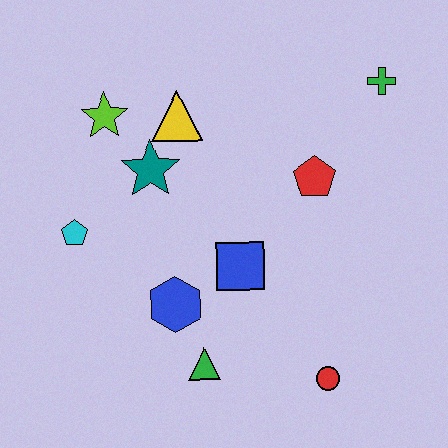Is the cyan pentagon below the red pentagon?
Yes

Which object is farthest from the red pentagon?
The cyan pentagon is farthest from the red pentagon.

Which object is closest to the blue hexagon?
The green triangle is closest to the blue hexagon.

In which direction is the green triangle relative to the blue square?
The green triangle is below the blue square.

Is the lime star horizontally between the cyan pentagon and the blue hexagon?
Yes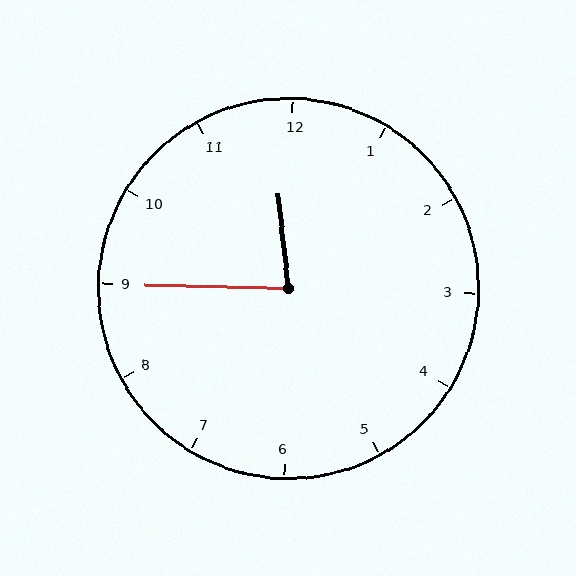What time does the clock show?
11:45.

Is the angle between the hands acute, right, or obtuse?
It is acute.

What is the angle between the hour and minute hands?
Approximately 82 degrees.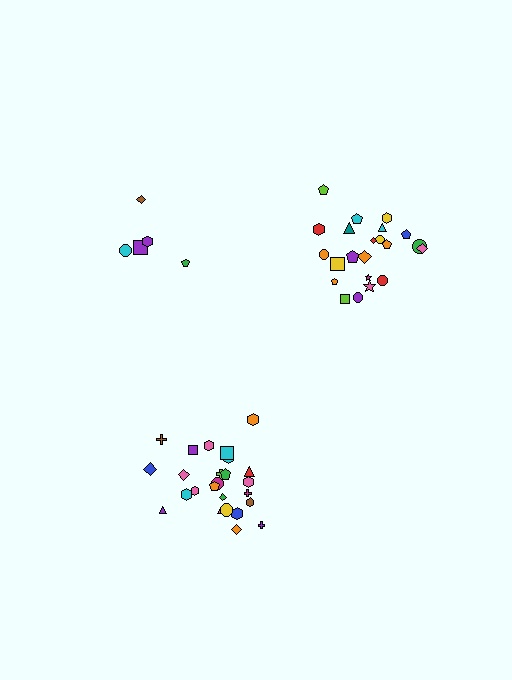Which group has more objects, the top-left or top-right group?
The top-right group.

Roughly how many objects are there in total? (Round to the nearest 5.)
Roughly 50 objects in total.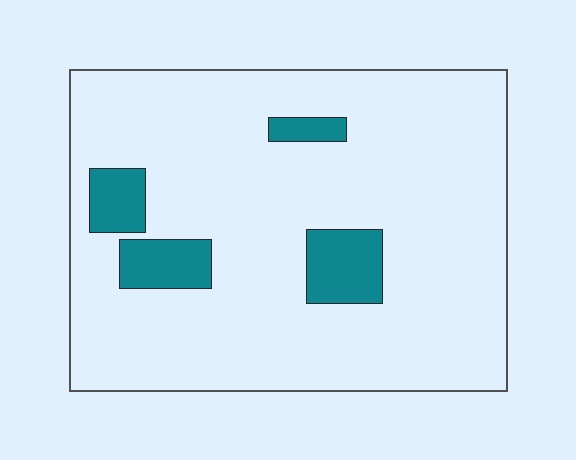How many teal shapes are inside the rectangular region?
4.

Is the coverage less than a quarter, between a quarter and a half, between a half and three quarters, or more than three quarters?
Less than a quarter.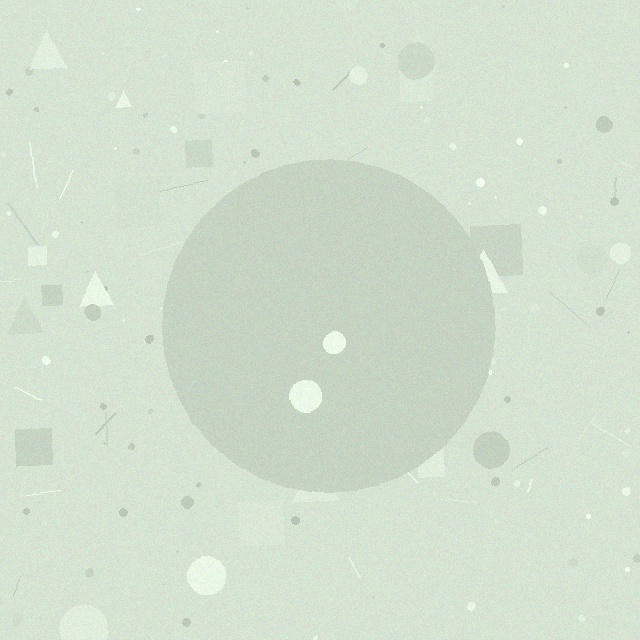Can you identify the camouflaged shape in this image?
The camouflaged shape is a circle.